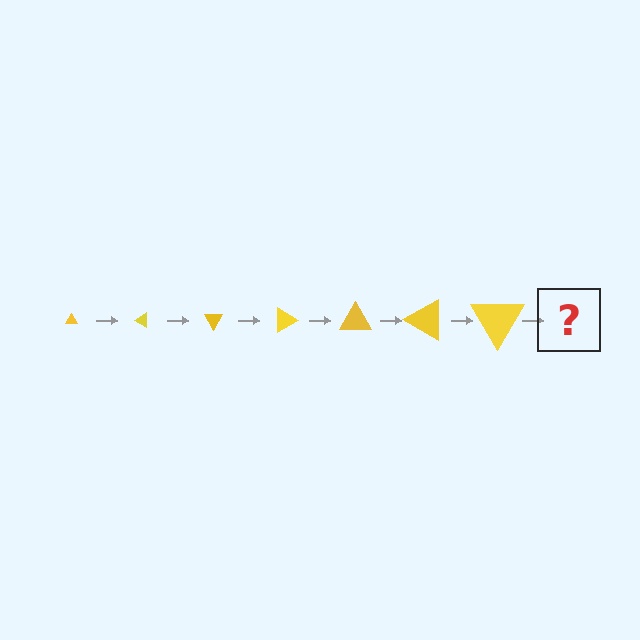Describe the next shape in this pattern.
It should be a triangle, larger than the previous one and rotated 210 degrees from the start.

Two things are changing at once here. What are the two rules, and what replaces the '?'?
The two rules are that the triangle grows larger each step and it rotates 30 degrees each step. The '?' should be a triangle, larger than the previous one and rotated 210 degrees from the start.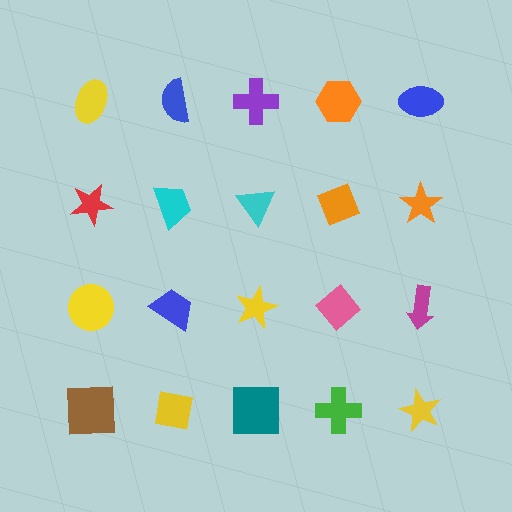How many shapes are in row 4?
5 shapes.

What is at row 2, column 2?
A cyan trapezoid.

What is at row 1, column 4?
An orange hexagon.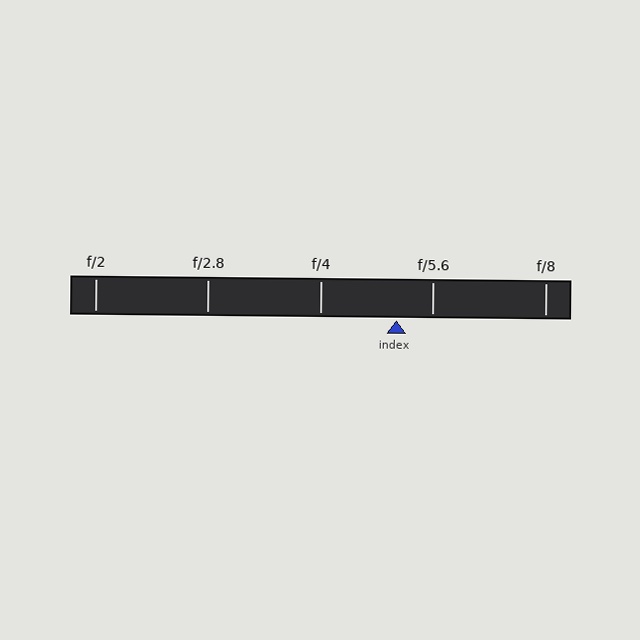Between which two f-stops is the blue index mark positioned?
The index mark is between f/4 and f/5.6.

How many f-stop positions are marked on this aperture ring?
There are 5 f-stop positions marked.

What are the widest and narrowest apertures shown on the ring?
The widest aperture shown is f/2 and the narrowest is f/8.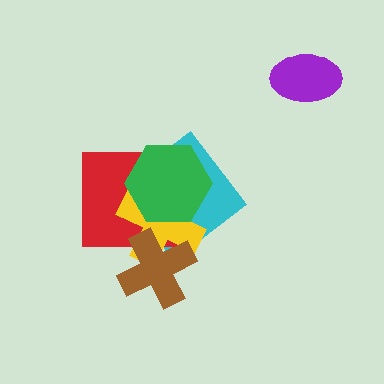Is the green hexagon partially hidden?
No, no other shape covers it.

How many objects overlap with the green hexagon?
3 objects overlap with the green hexagon.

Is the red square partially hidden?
Yes, it is partially covered by another shape.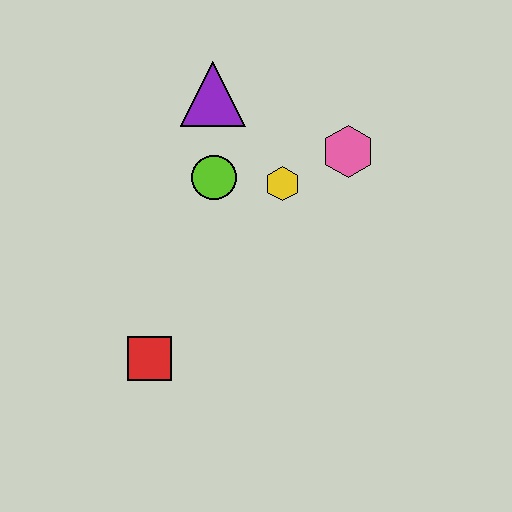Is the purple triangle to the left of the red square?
No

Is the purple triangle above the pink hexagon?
Yes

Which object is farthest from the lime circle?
The red square is farthest from the lime circle.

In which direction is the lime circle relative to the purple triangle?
The lime circle is below the purple triangle.